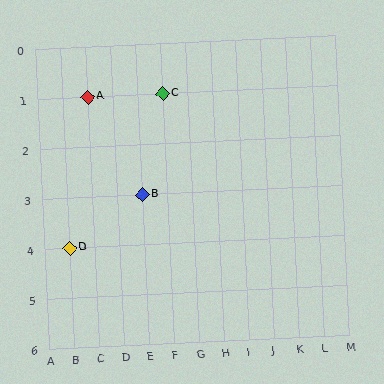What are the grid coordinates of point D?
Point D is at grid coordinates (B, 4).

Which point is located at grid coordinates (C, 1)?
Point A is at (C, 1).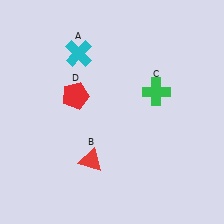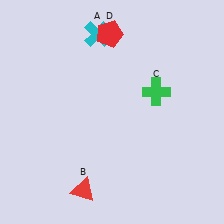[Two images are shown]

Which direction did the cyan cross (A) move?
The cyan cross (A) moved up.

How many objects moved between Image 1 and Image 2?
3 objects moved between the two images.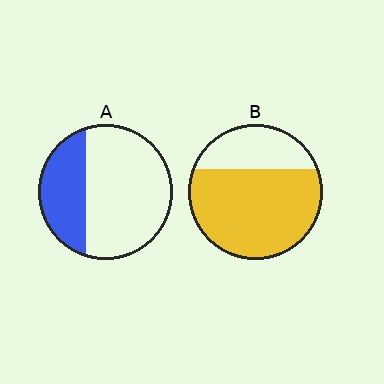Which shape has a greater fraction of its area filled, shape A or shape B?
Shape B.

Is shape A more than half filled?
No.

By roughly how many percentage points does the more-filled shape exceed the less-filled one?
By roughly 40 percentage points (B over A).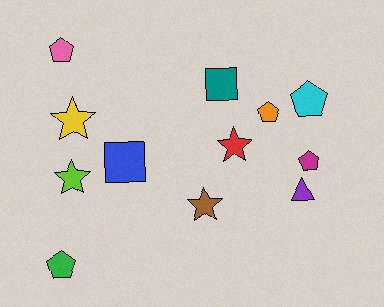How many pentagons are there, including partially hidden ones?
There are 5 pentagons.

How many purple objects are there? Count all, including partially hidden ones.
There is 1 purple object.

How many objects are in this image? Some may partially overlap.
There are 12 objects.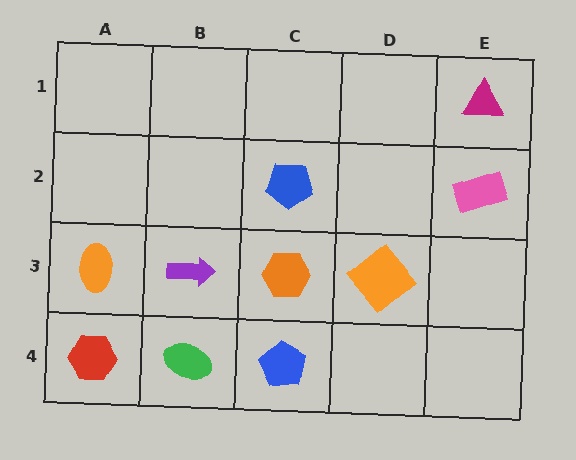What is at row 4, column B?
A green ellipse.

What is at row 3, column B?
A purple arrow.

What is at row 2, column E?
A pink rectangle.